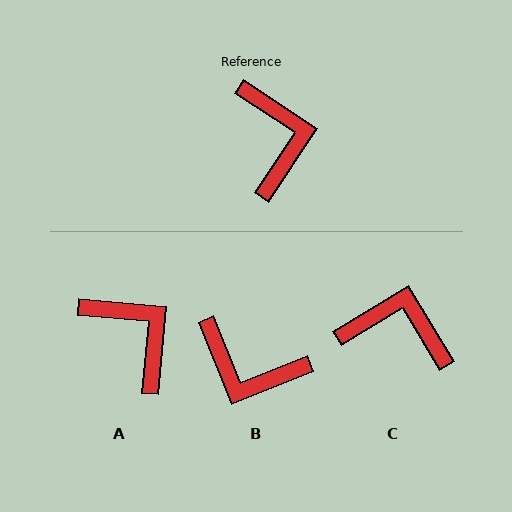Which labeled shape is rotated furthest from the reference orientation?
B, about 125 degrees away.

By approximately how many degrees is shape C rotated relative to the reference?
Approximately 64 degrees counter-clockwise.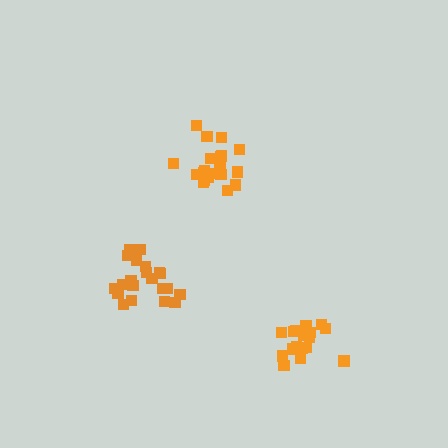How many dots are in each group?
Group 1: 17 dots, Group 2: 21 dots, Group 3: 21 dots (59 total).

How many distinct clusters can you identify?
There are 3 distinct clusters.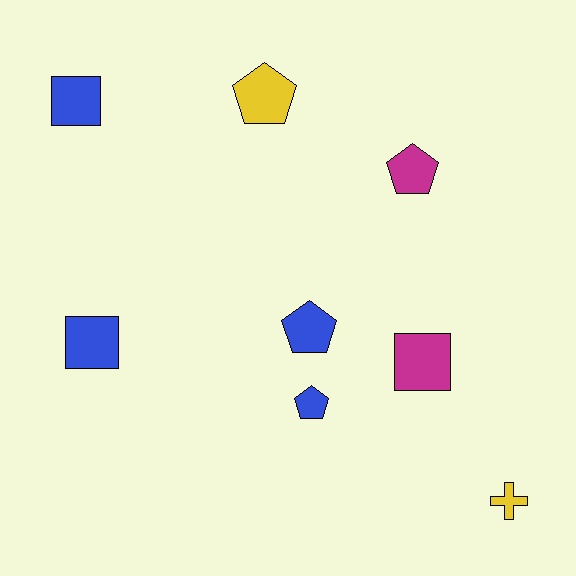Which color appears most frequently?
Blue, with 4 objects.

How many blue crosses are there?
There are no blue crosses.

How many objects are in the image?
There are 8 objects.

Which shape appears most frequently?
Pentagon, with 4 objects.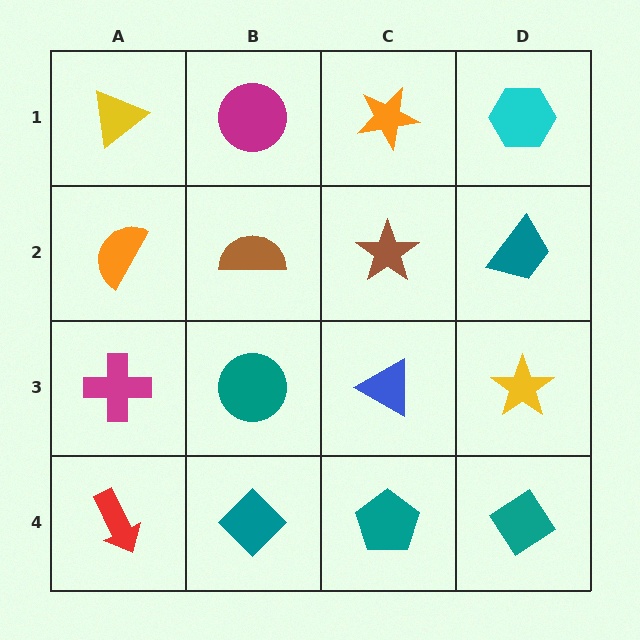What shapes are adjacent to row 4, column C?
A blue triangle (row 3, column C), a teal diamond (row 4, column B), a teal diamond (row 4, column D).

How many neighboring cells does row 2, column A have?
3.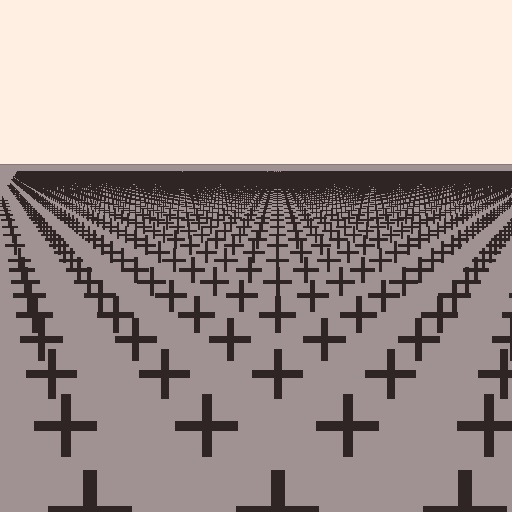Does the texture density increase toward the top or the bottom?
Density increases toward the top.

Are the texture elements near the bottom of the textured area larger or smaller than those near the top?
Larger. Near the bottom, elements are closer to the viewer and appear at a bigger on-screen size.